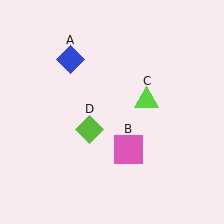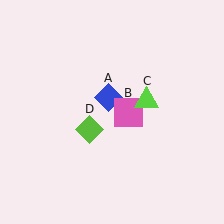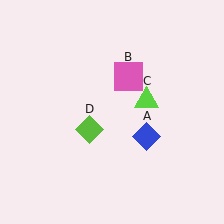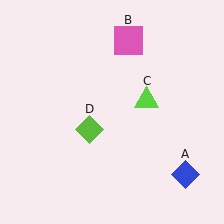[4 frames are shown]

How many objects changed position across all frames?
2 objects changed position: blue diamond (object A), pink square (object B).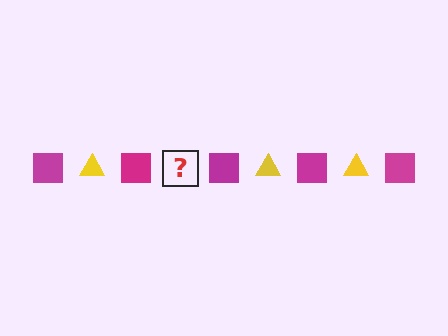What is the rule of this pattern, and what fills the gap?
The rule is that the pattern alternates between magenta square and yellow triangle. The gap should be filled with a yellow triangle.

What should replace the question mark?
The question mark should be replaced with a yellow triangle.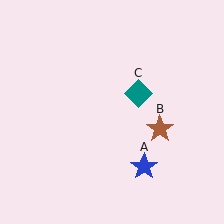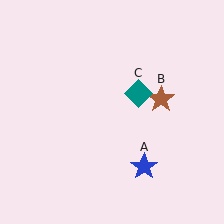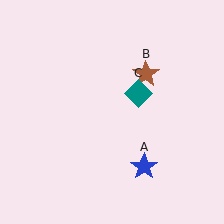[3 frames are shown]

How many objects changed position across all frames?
1 object changed position: brown star (object B).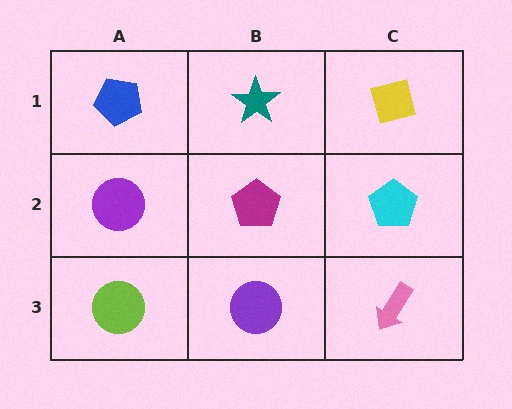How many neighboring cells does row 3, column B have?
3.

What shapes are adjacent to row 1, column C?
A cyan pentagon (row 2, column C), a teal star (row 1, column B).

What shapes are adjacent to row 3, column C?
A cyan pentagon (row 2, column C), a purple circle (row 3, column B).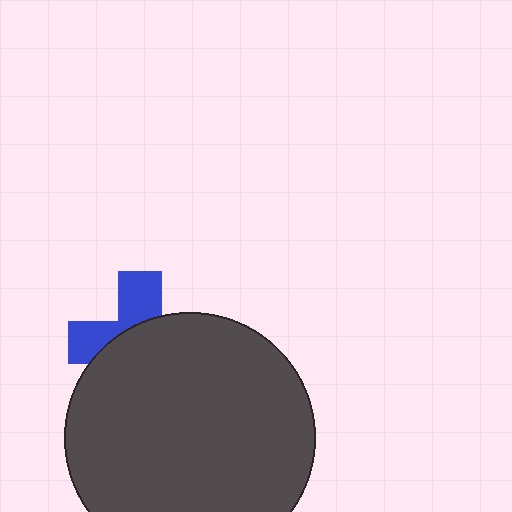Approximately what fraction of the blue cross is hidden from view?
Roughly 62% of the blue cross is hidden behind the dark gray circle.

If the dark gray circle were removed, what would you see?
You would see the complete blue cross.